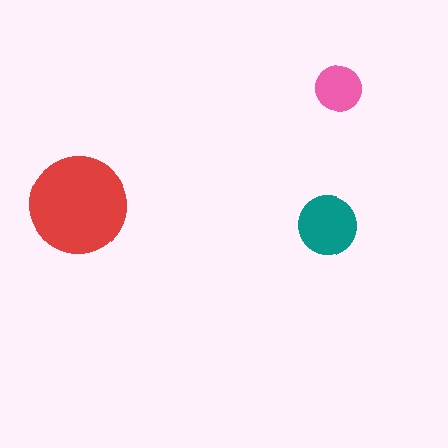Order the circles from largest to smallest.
the red one, the teal one, the pink one.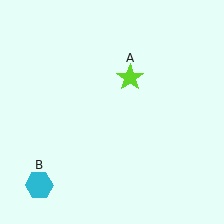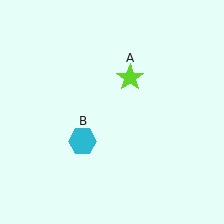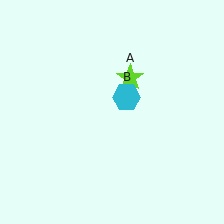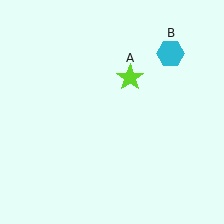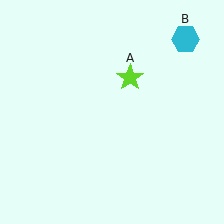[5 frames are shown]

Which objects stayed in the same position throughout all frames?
Lime star (object A) remained stationary.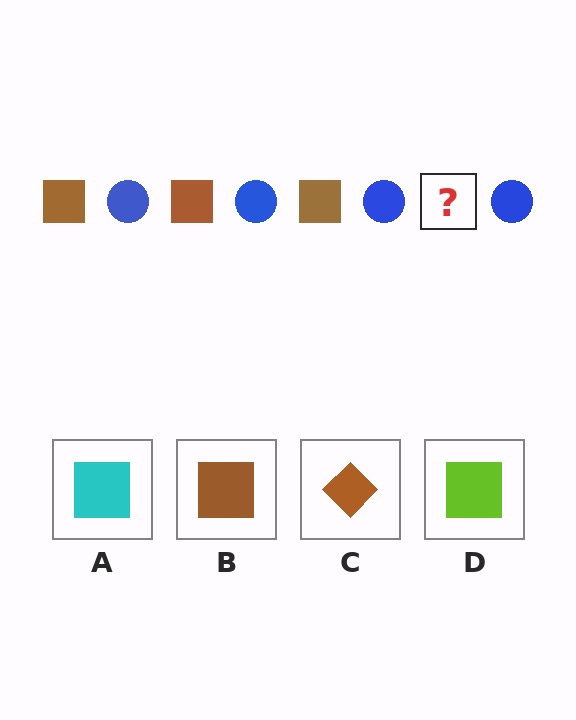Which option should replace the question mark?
Option B.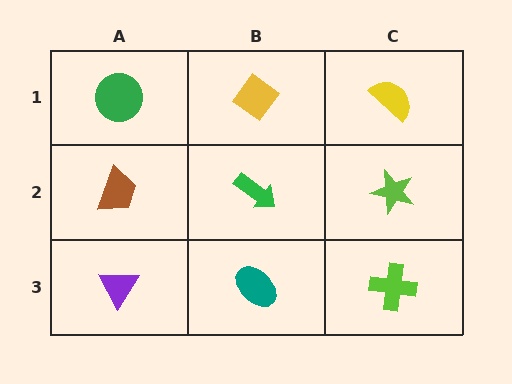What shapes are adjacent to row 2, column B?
A yellow diamond (row 1, column B), a teal ellipse (row 3, column B), a brown trapezoid (row 2, column A), a lime star (row 2, column C).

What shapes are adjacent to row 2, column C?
A yellow semicircle (row 1, column C), a lime cross (row 3, column C), a green arrow (row 2, column B).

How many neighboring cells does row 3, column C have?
2.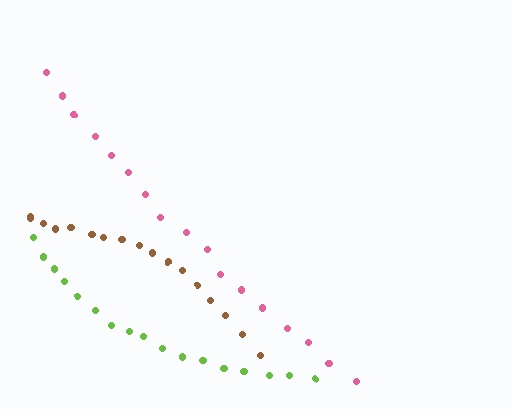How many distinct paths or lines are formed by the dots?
There are 3 distinct paths.